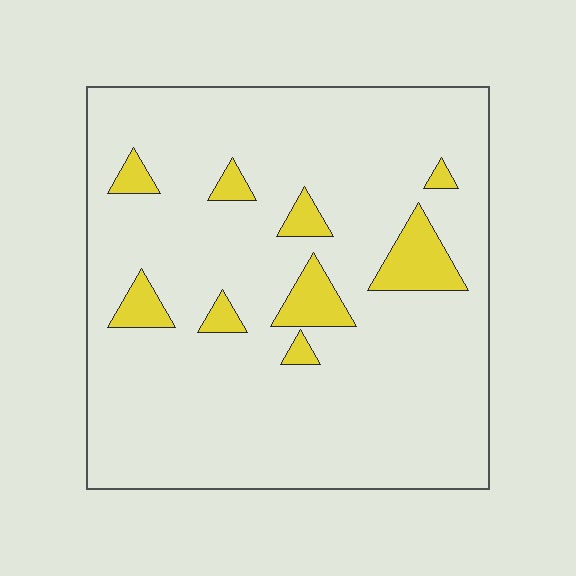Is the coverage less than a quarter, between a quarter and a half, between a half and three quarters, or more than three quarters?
Less than a quarter.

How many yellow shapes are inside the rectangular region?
9.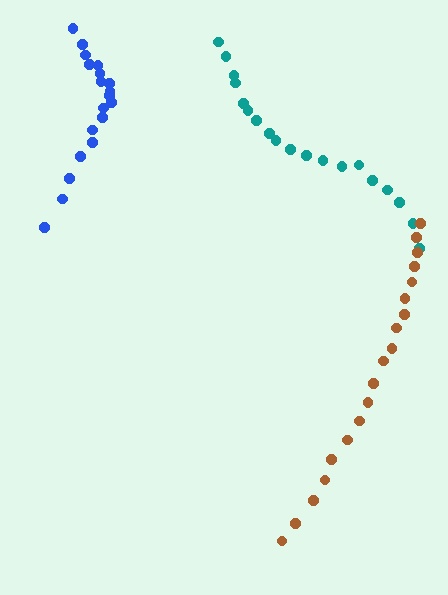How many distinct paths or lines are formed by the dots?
There are 3 distinct paths.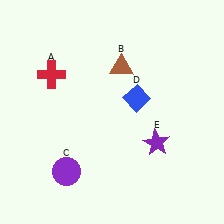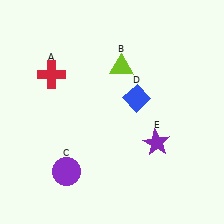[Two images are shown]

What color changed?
The triangle (B) changed from brown in Image 1 to lime in Image 2.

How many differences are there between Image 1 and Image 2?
There is 1 difference between the two images.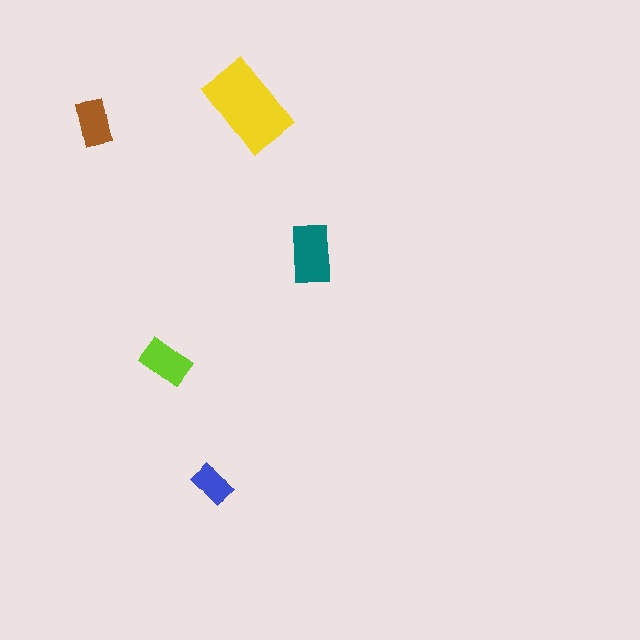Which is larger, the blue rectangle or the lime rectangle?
The lime one.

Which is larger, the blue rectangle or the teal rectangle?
The teal one.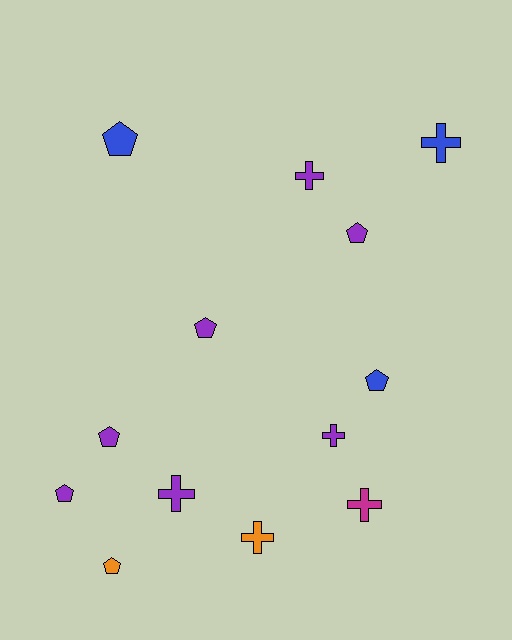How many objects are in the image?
There are 13 objects.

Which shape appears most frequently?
Pentagon, with 7 objects.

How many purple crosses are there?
There are 3 purple crosses.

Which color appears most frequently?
Purple, with 7 objects.